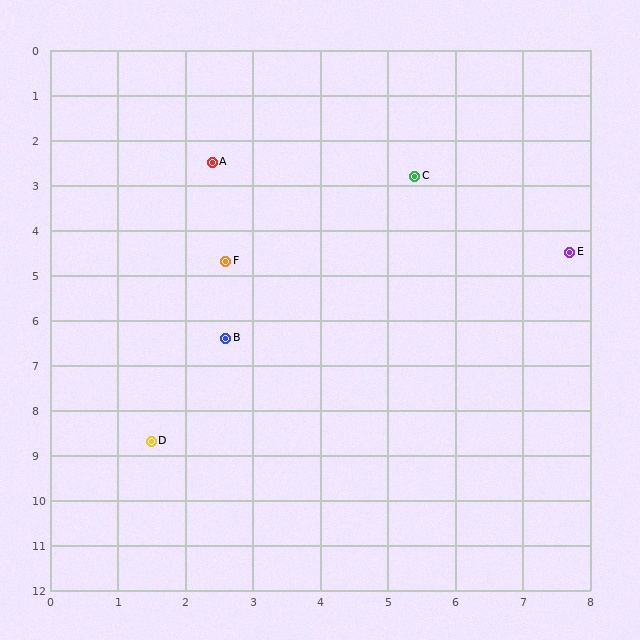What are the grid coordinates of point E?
Point E is at approximately (7.7, 4.5).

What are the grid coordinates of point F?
Point F is at approximately (2.6, 4.7).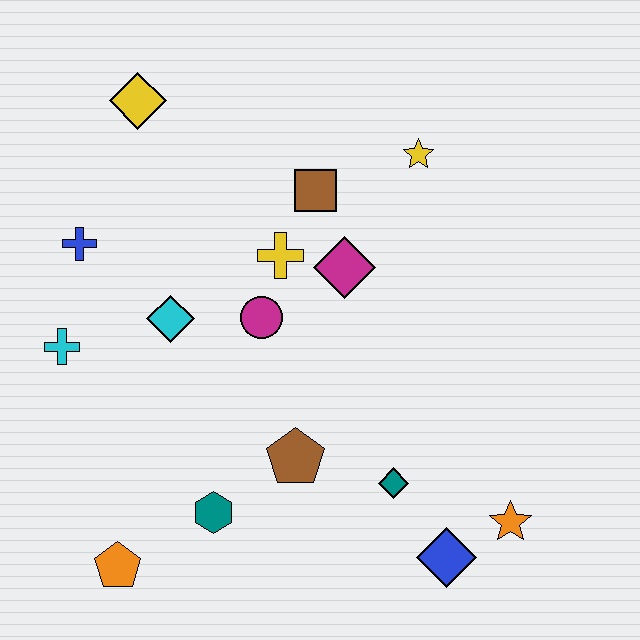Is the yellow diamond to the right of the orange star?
No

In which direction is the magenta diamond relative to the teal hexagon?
The magenta diamond is above the teal hexagon.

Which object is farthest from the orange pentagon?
The yellow star is farthest from the orange pentagon.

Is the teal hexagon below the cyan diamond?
Yes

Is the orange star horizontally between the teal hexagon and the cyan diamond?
No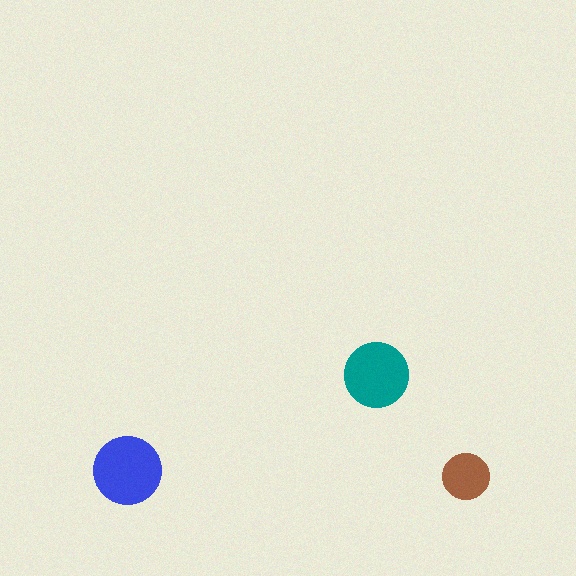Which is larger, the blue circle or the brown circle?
The blue one.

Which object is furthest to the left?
The blue circle is leftmost.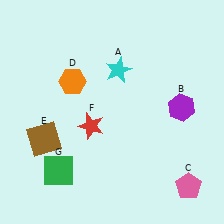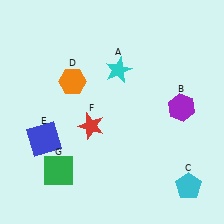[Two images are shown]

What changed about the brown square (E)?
In Image 1, E is brown. In Image 2, it changed to blue.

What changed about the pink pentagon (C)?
In Image 1, C is pink. In Image 2, it changed to cyan.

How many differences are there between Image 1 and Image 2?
There are 2 differences between the two images.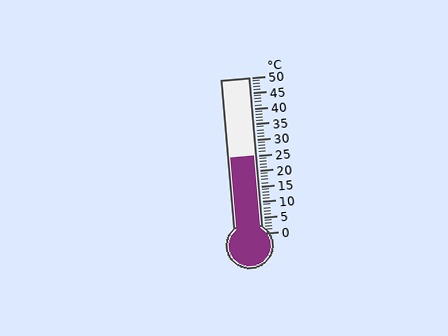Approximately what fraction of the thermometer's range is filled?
The thermometer is filled to approximately 50% of its range.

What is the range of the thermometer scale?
The thermometer scale ranges from 0°C to 50°C.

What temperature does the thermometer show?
The thermometer shows approximately 25°C.